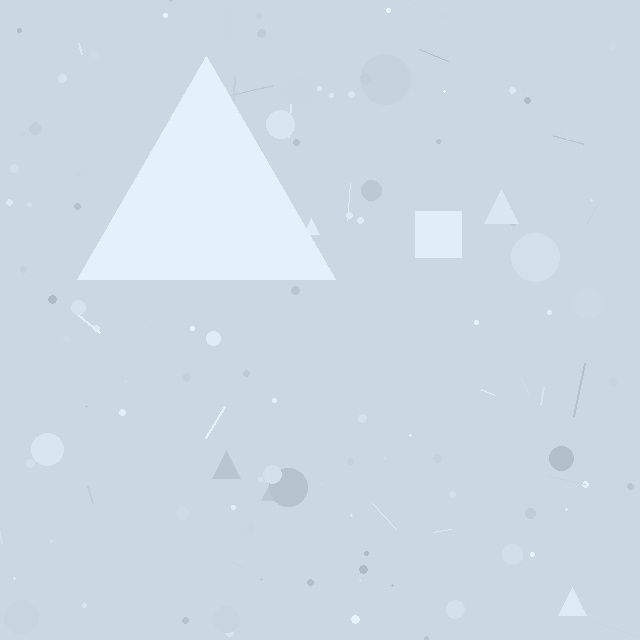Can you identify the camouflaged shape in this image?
The camouflaged shape is a triangle.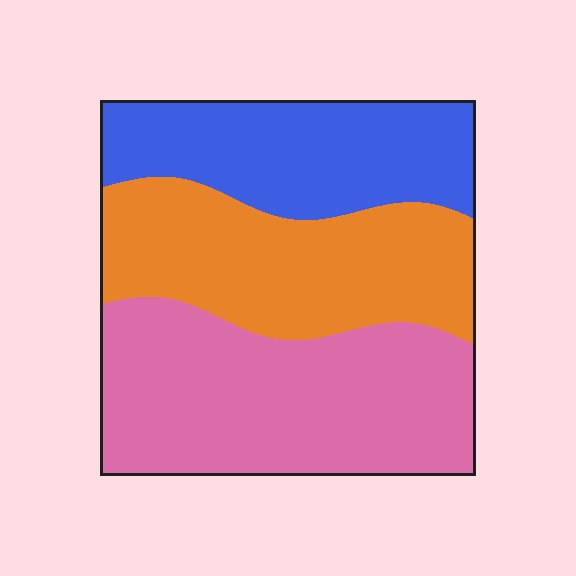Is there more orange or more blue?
Orange.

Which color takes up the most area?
Pink, at roughly 40%.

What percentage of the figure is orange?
Orange takes up between a quarter and a half of the figure.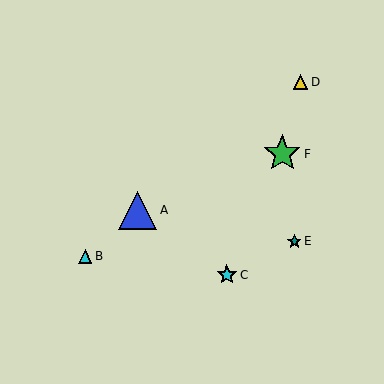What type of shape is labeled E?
Shape E is a teal star.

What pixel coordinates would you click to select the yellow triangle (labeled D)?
Click at (300, 82) to select the yellow triangle D.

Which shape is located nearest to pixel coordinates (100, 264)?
The cyan triangle (labeled B) at (85, 256) is nearest to that location.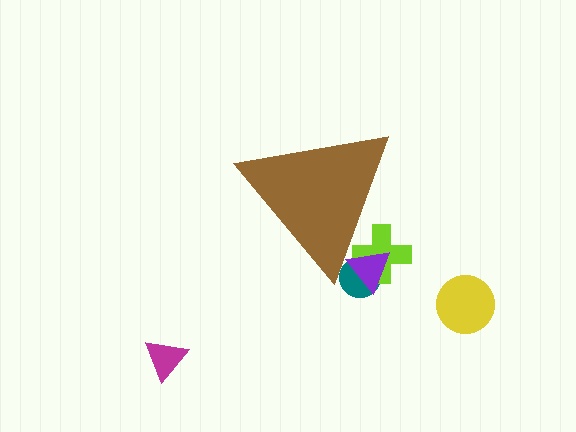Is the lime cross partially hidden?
Yes, the lime cross is partially hidden behind the brown triangle.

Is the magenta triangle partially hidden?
No, the magenta triangle is fully visible.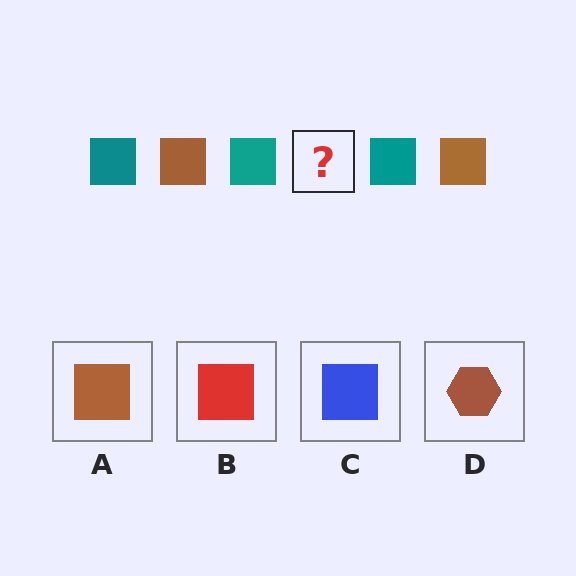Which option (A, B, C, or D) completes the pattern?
A.